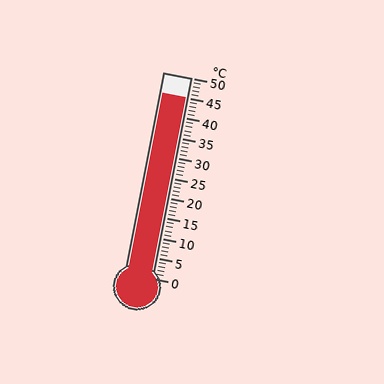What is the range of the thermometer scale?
The thermometer scale ranges from 0°C to 50°C.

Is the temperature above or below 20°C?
The temperature is above 20°C.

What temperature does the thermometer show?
The thermometer shows approximately 45°C.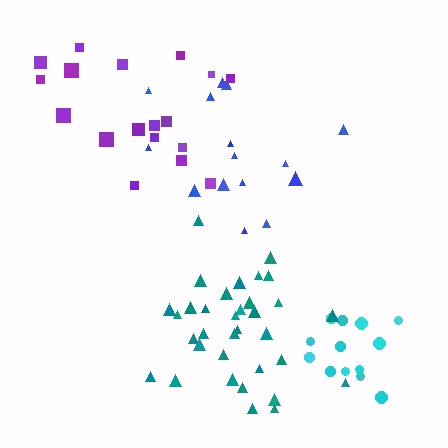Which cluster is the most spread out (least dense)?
Blue.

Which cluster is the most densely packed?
Teal.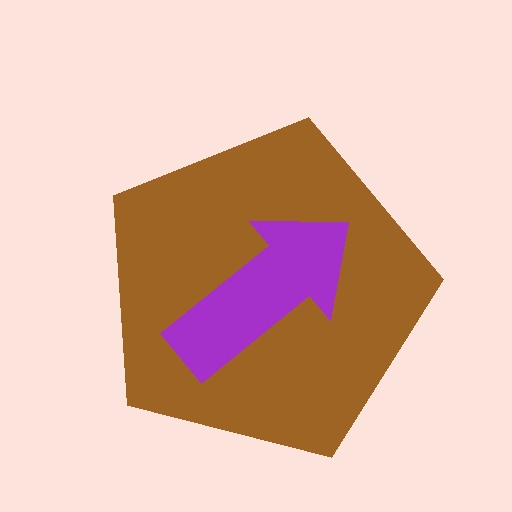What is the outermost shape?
The brown pentagon.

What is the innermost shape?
The purple arrow.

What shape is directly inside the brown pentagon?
The purple arrow.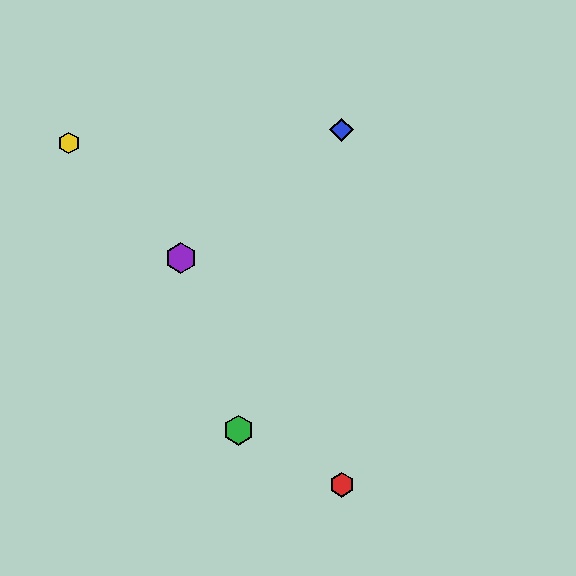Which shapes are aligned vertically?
The red hexagon, the blue diamond are aligned vertically.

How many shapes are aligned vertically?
2 shapes (the red hexagon, the blue diamond) are aligned vertically.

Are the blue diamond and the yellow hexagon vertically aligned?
No, the blue diamond is at x≈342 and the yellow hexagon is at x≈69.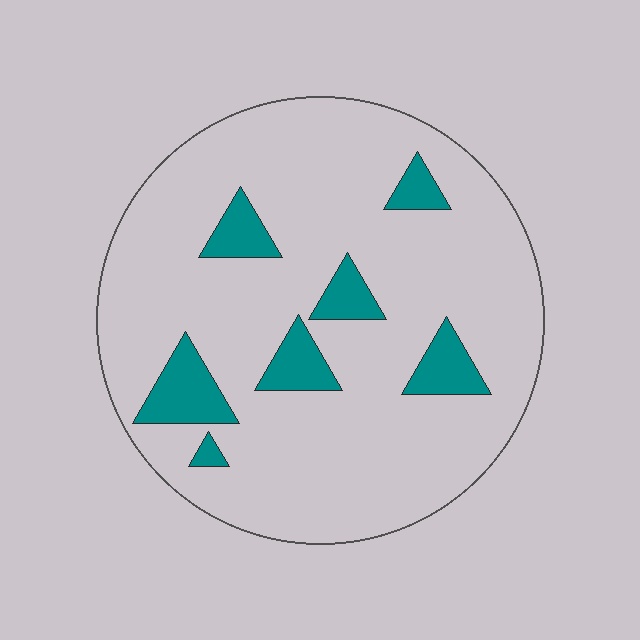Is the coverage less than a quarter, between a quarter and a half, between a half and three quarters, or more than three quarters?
Less than a quarter.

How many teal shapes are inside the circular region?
7.